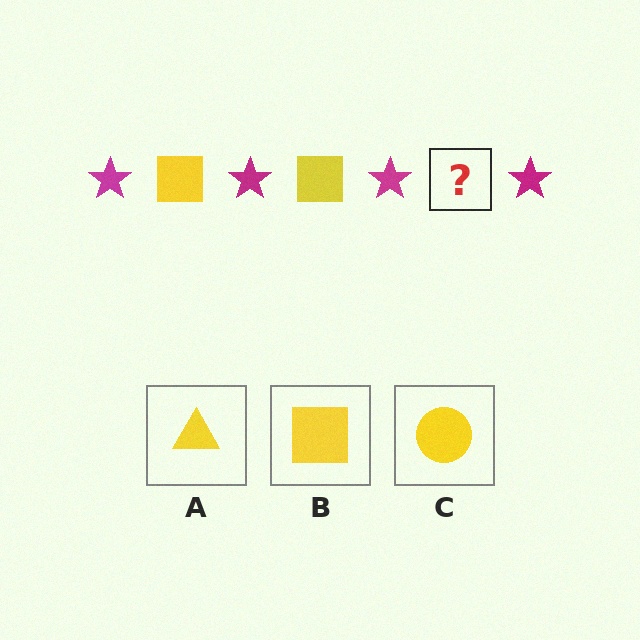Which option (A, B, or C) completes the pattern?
B.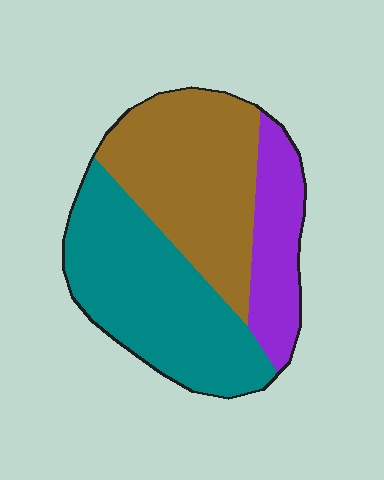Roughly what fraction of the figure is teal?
Teal takes up about two fifths (2/5) of the figure.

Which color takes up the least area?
Purple, at roughly 20%.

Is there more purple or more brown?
Brown.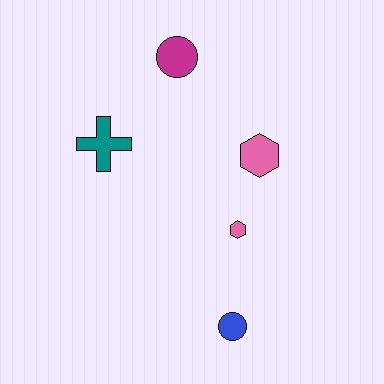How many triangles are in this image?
There are no triangles.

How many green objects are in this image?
There are no green objects.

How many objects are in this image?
There are 5 objects.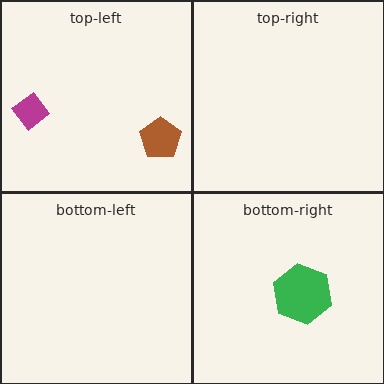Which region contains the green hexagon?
The bottom-right region.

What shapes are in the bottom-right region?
The green hexagon.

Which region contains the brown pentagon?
The top-left region.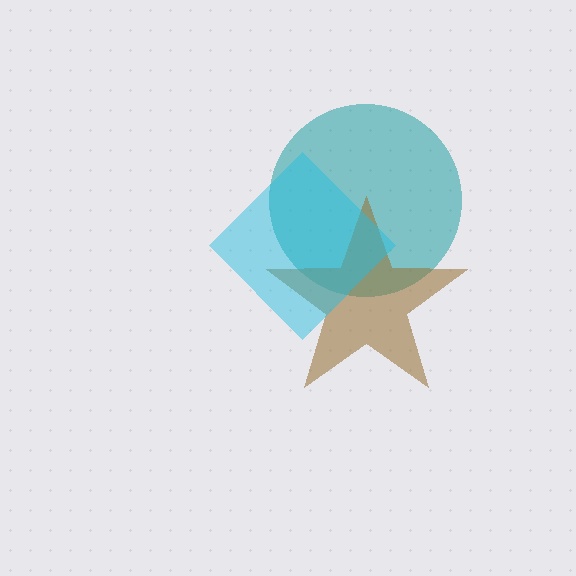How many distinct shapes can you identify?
There are 3 distinct shapes: a teal circle, a brown star, a cyan diamond.